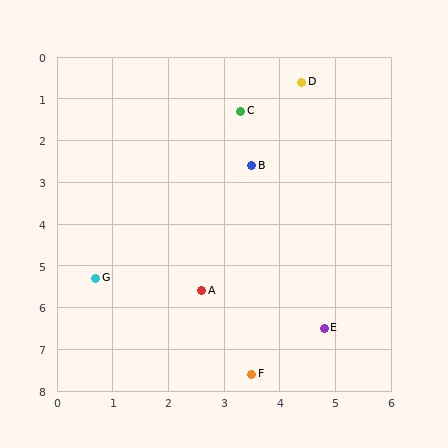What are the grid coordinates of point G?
Point G is at approximately (0.7, 5.3).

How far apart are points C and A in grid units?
Points C and A are about 4.4 grid units apart.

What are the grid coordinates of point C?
Point C is at approximately (3.3, 1.3).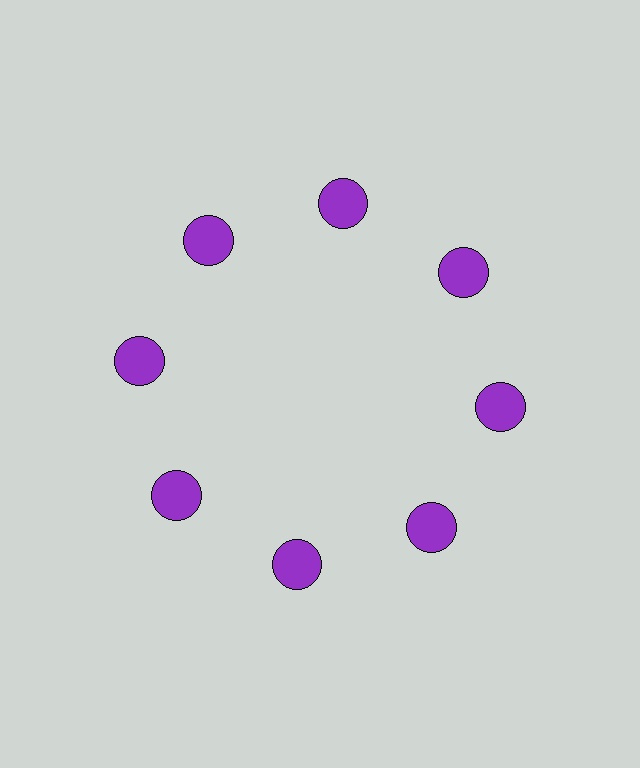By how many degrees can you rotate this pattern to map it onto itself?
The pattern maps onto itself every 45 degrees of rotation.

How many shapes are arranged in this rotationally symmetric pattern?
There are 8 shapes, arranged in 8 groups of 1.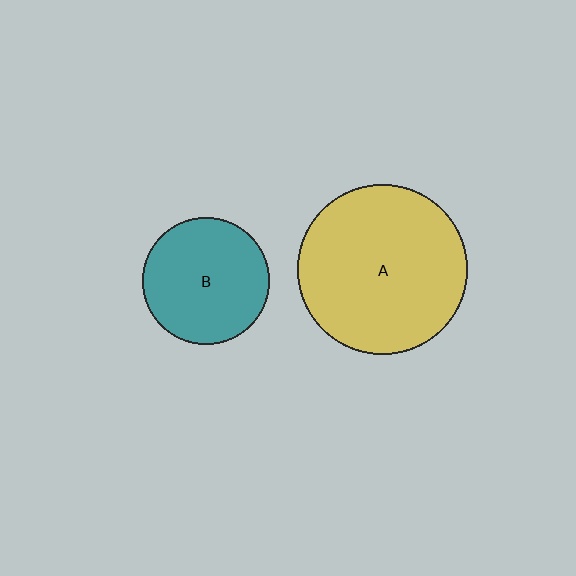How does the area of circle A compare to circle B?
Approximately 1.8 times.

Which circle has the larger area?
Circle A (yellow).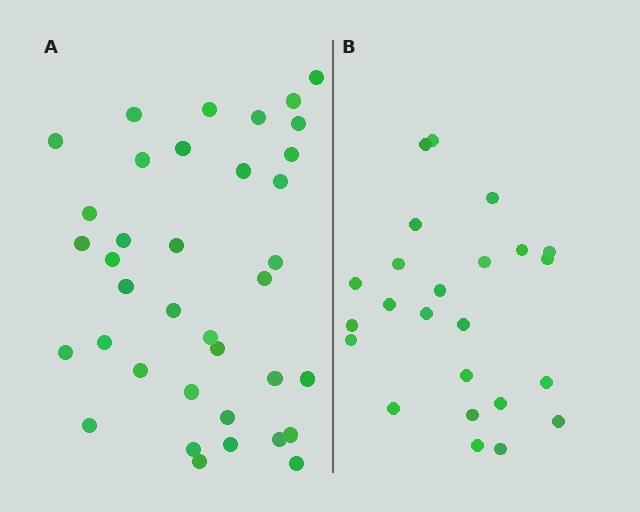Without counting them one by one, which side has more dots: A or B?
Region A (the left region) has more dots.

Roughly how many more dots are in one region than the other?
Region A has approximately 15 more dots than region B.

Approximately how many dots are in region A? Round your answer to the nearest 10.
About 40 dots. (The exact count is 37, which rounds to 40.)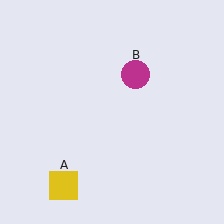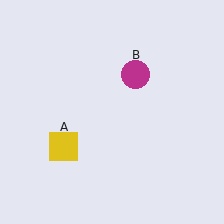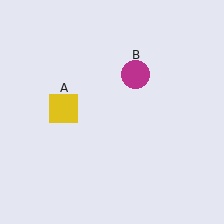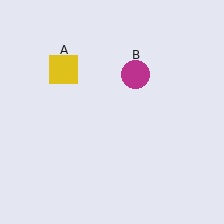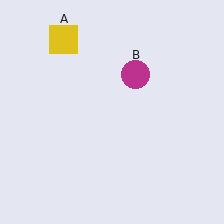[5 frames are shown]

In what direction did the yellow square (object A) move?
The yellow square (object A) moved up.